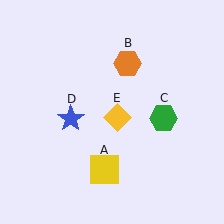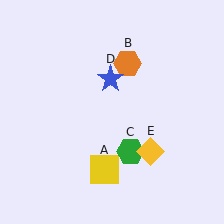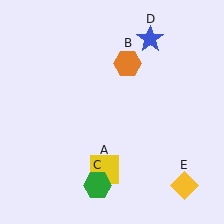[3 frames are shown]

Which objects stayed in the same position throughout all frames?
Yellow square (object A) and orange hexagon (object B) remained stationary.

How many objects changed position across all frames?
3 objects changed position: green hexagon (object C), blue star (object D), yellow diamond (object E).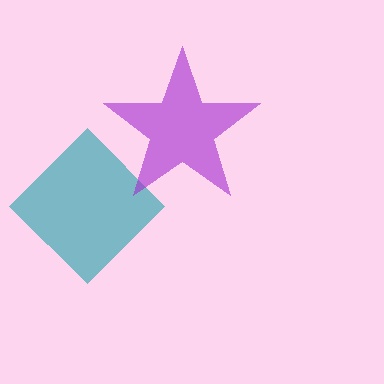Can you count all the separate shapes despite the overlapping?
Yes, there are 2 separate shapes.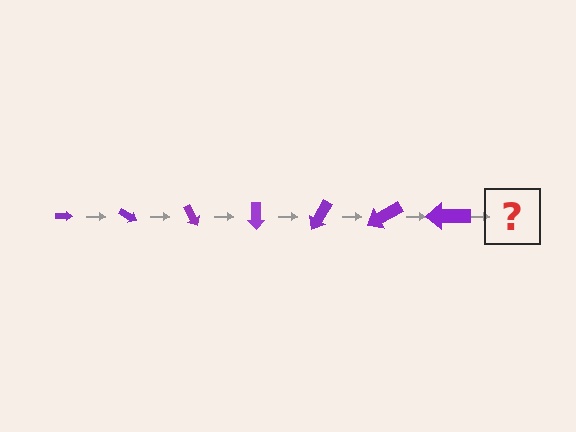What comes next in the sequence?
The next element should be an arrow, larger than the previous one and rotated 210 degrees from the start.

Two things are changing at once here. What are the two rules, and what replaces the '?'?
The two rules are that the arrow grows larger each step and it rotates 30 degrees each step. The '?' should be an arrow, larger than the previous one and rotated 210 degrees from the start.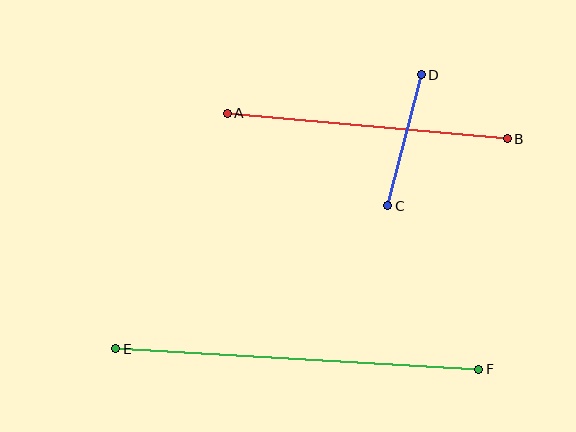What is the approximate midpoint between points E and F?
The midpoint is at approximately (297, 359) pixels.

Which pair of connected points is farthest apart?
Points E and F are farthest apart.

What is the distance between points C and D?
The distance is approximately 135 pixels.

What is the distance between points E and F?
The distance is approximately 364 pixels.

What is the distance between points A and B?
The distance is approximately 281 pixels.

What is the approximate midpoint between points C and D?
The midpoint is at approximately (405, 140) pixels.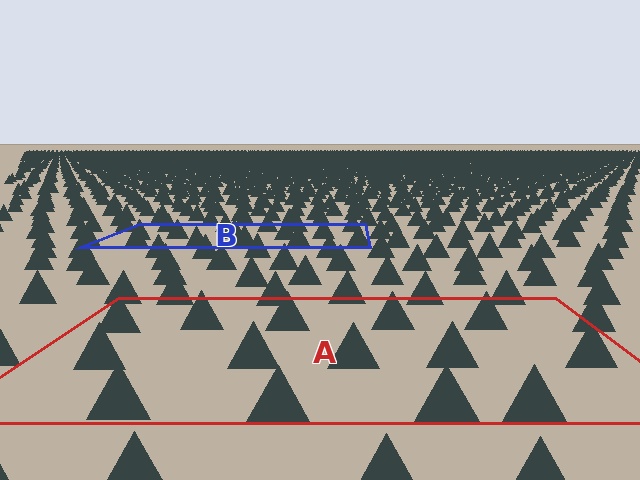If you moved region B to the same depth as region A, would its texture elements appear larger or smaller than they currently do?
They would appear larger. At a closer depth, the same texture elements are projected at a bigger on-screen size.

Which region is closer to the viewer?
Region A is closer. The texture elements there are larger and more spread out.